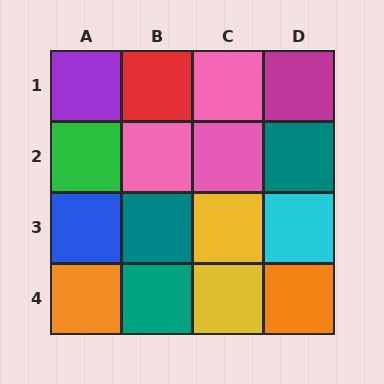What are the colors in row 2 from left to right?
Green, pink, pink, teal.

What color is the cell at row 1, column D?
Magenta.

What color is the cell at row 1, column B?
Red.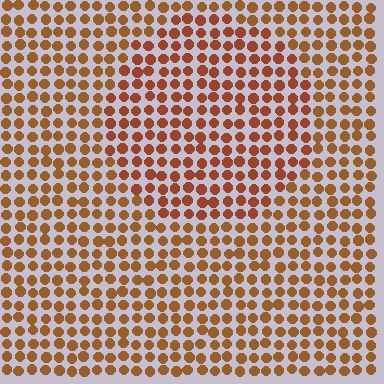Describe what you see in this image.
The image is filled with small brown elements in a uniform arrangement. A circle-shaped region is visible where the elements are tinted to a slightly different hue, forming a subtle color boundary.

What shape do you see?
I see a circle.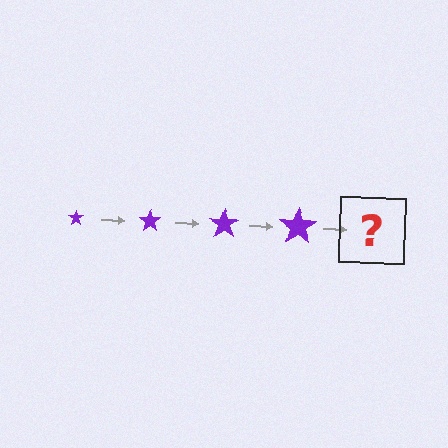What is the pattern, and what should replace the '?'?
The pattern is that the star gets progressively larger each step. The '?' should be a purple star, larger than the previous one.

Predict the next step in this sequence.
The next step is a purple star, larger than the previous one.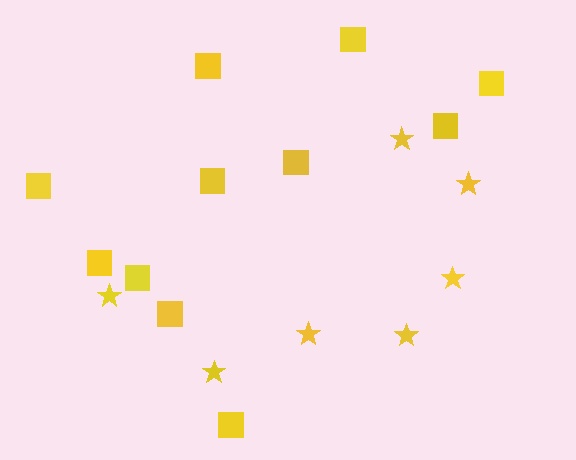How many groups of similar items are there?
There are 2 groups: one group of stars (7) and one group of squares (11).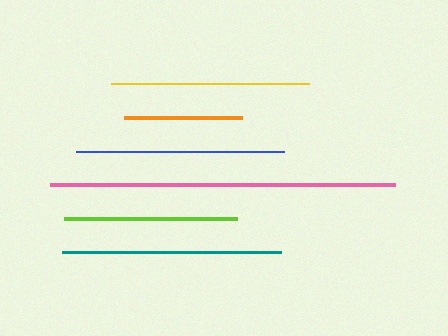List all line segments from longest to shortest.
From longest to shortest: pink, teal, blue, yellow, lime, orange.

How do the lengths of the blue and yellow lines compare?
The blue and yellow lines are approximately the same length.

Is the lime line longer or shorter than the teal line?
The teal line is longer than the lime line.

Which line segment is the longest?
The pink line is the longest at approximately 345 pixels.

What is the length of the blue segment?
The blue segment is approximately 208 pixels long.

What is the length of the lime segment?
The lime segment is approximately 173 pixels long.